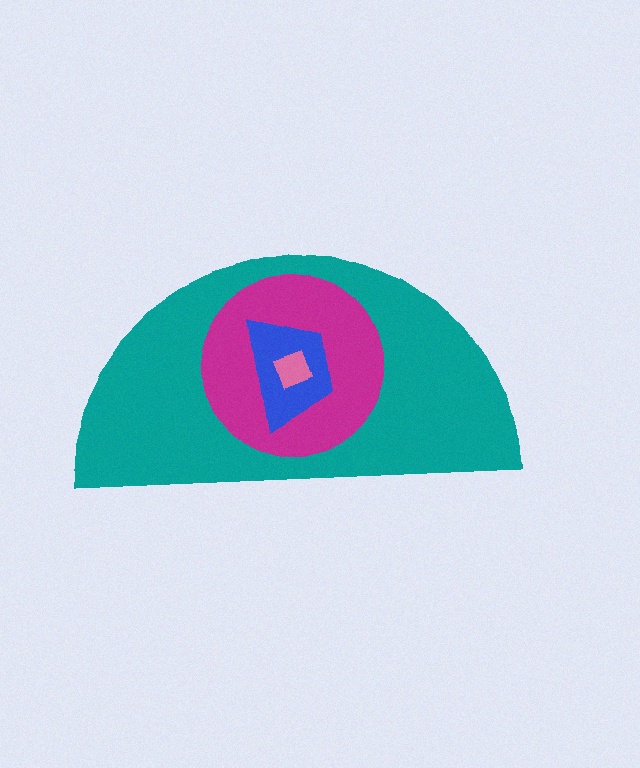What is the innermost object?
The pink square.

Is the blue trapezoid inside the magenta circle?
Yes.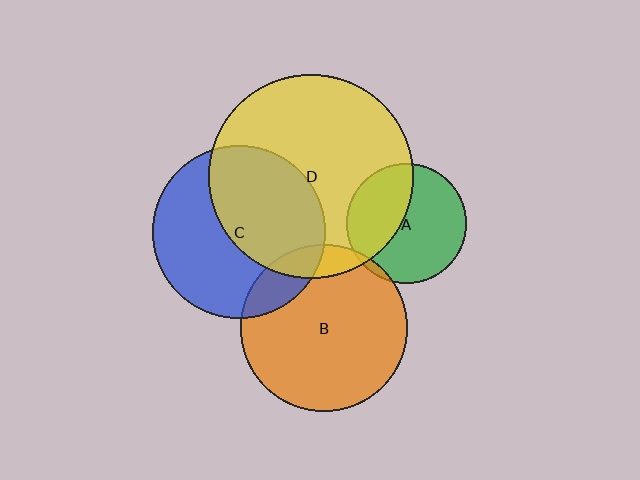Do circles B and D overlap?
Yes.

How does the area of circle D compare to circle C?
Approximately 1.4 times.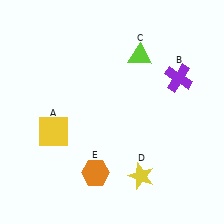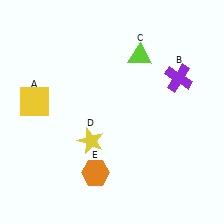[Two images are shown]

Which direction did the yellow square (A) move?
The yellow square (A) moved up.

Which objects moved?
The objects that moved are: the yellow square (A), the yellow star (D).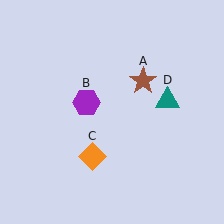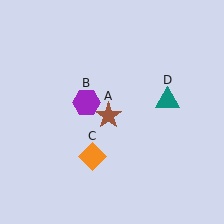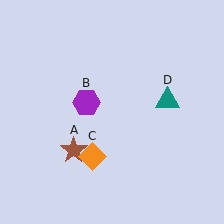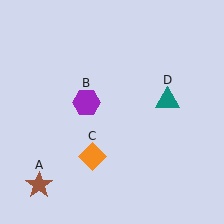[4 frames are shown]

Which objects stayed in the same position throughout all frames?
Purple hexagon (object B) and orange diamond (object C) and teal triangle (object D) remained stationary.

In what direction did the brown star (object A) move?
The brown star (object A) moved down and to the left.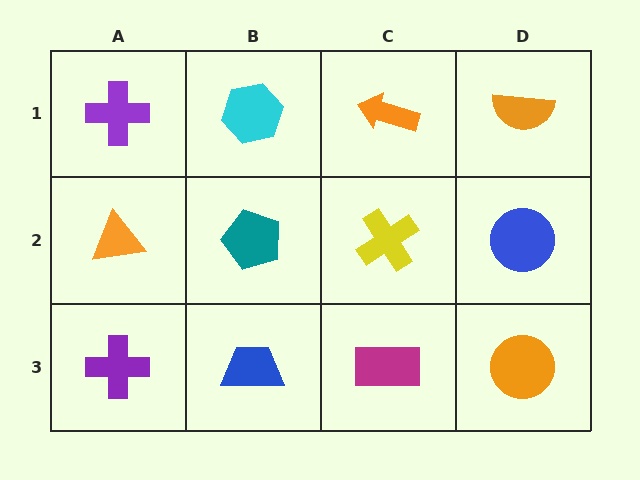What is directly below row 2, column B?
A blue trapezoid.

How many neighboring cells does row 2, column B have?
4.